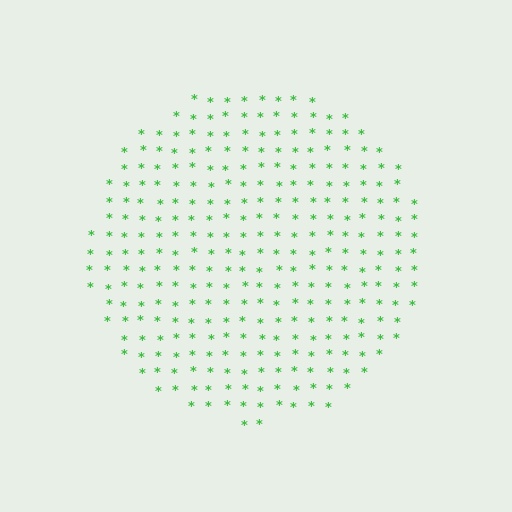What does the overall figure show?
The overall figure shows a circle.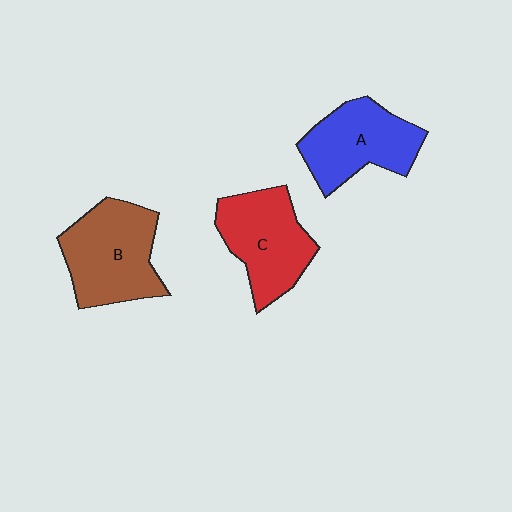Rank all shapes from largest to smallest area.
From largest to smallest: B (brown), C (red), A (blue).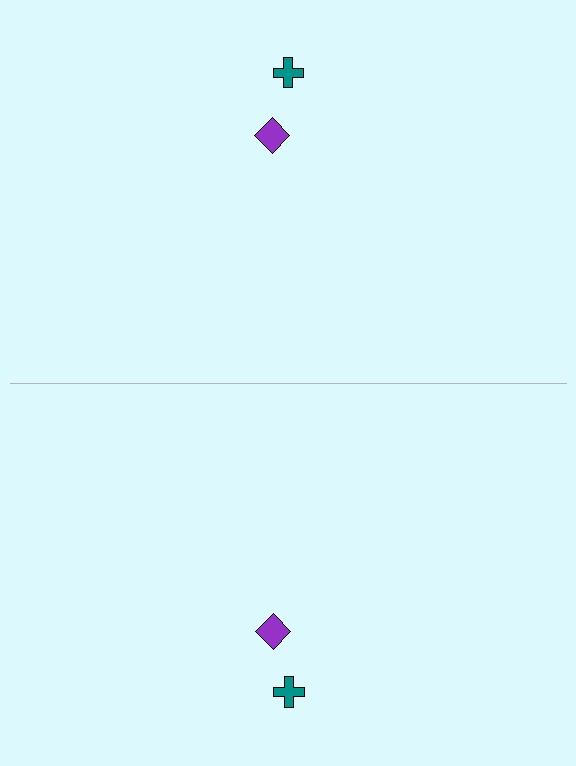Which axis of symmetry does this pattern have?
The pattern has a horizontal axis of symmetry running through the center of the image.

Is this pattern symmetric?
Yes, this pattern has bilateral (reflection) symmetry.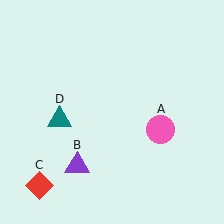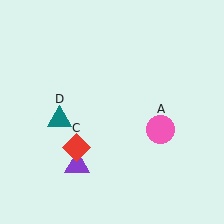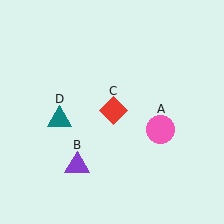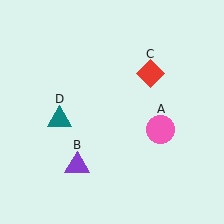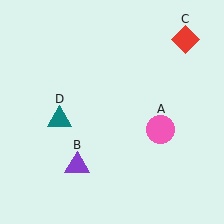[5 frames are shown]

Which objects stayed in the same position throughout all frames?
Pink circle (object A) and purple triangle (object B) and teal triangle (object D) remained stationary.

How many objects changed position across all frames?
1 object changed position: red diamond (object C).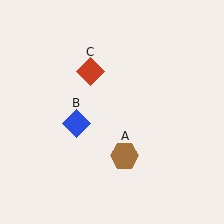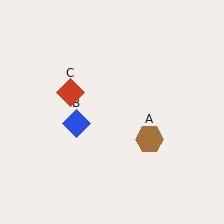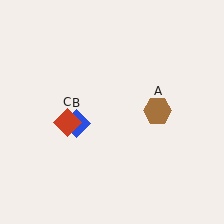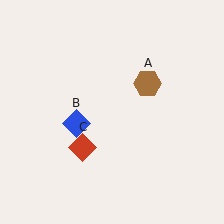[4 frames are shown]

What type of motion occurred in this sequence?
The brown hexagon (object A), red diamond (object C) rotated counterclockwise around the center of the scene.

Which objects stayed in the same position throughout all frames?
Blue diamond (object B) remained stationary.